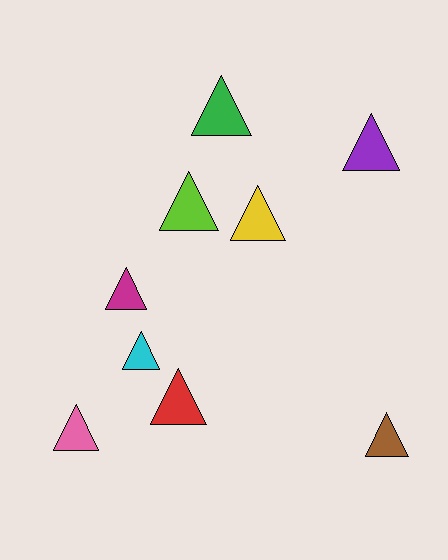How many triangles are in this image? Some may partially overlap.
There are 9 triangles.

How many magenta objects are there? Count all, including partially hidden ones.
There is 1 magenta object.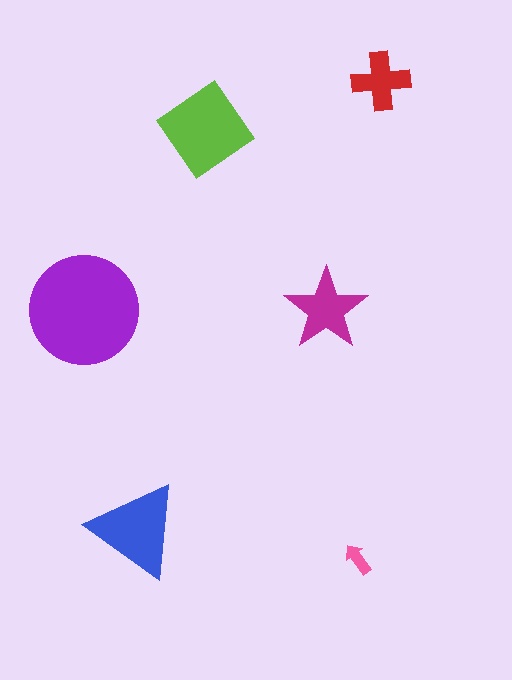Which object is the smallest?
The pink arrow.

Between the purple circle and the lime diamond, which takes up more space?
The purple circle.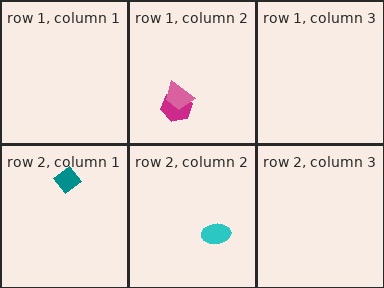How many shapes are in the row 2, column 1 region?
1.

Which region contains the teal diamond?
The row 2, column 1 region.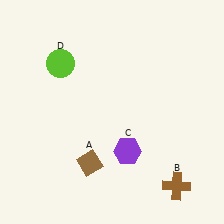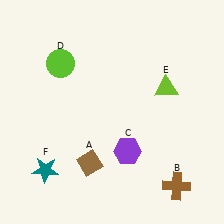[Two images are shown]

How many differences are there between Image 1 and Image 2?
There are 2 differences between the two images.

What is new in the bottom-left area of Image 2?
A teal star (F) was added in the bottom-left area of Image 2.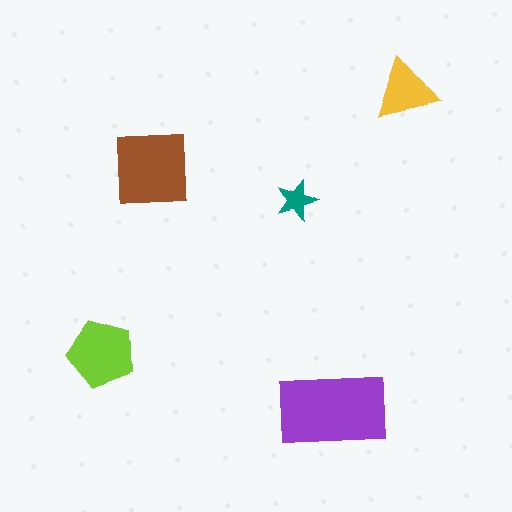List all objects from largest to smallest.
The purple rectangle, the brown square, the lime pentagon, the yellow triangle, the teal star.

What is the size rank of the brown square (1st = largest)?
2nd.